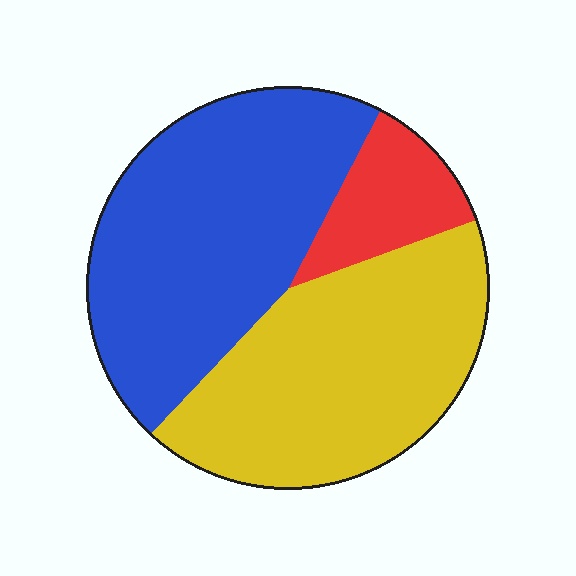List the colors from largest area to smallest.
From largest to smallest: blue, yellow, red.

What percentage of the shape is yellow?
Yellow covers 42% of the shape.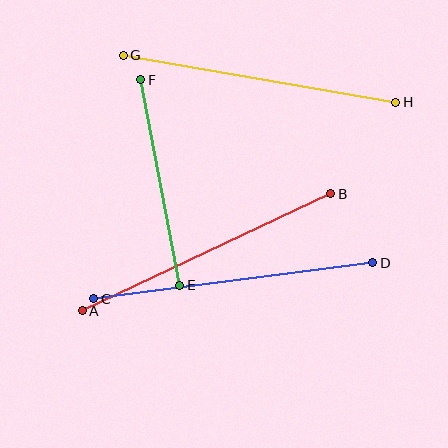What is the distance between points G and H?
The distance is approximately 276 pixels.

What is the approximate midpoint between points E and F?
The midpoint is at approximately (160, 182) pixels.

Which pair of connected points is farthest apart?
Points C and D are farthest apart.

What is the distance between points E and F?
The distance is approximately 209 pixels.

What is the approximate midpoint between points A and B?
The midpoint is at approximately (207, 252) pixels.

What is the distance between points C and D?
The distance is approximately 281 pixels.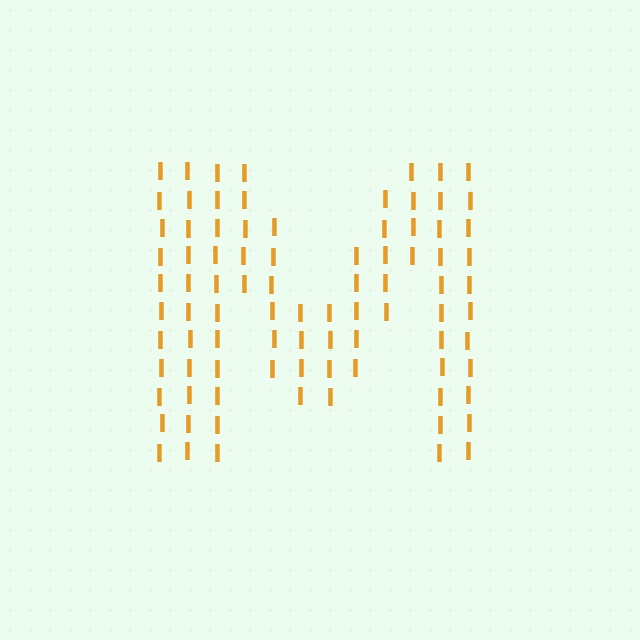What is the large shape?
The large shape is the letter M.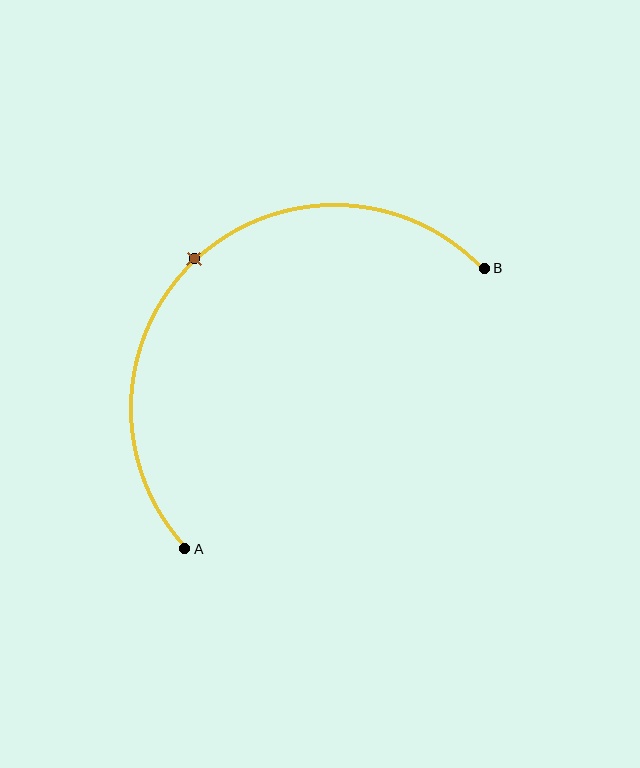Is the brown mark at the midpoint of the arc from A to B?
Yes. The brown mark lies on the arc at equal arc-length from both A and B — it is the arc midpoint.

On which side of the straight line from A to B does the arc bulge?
The arc bulges above and to the left of the straight line connecting A and B.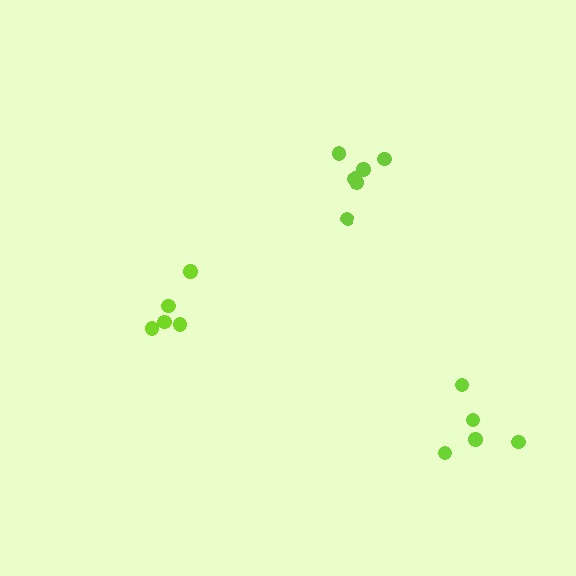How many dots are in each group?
Group 1: 5 dots, Group 2: 5 dots, Group 3: 6 dots (16 total).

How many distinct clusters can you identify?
There are 3 distinct clusters.